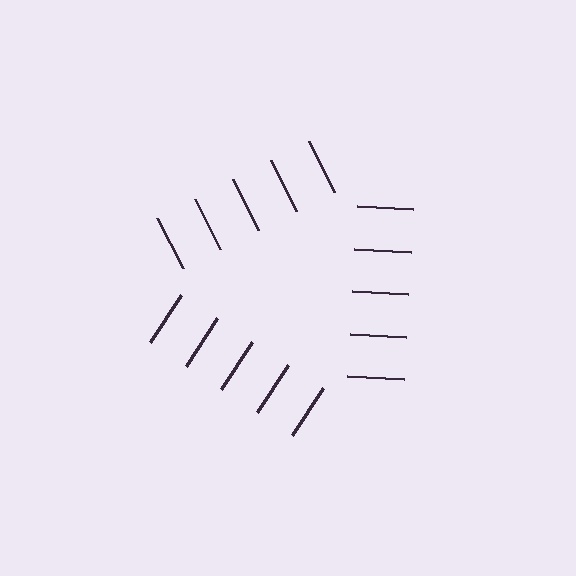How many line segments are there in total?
15 — 5 along each of the 3 edges.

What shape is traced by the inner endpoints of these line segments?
An illusory triangle — the line segments terminate on its edges but no continuous stroke is drawn.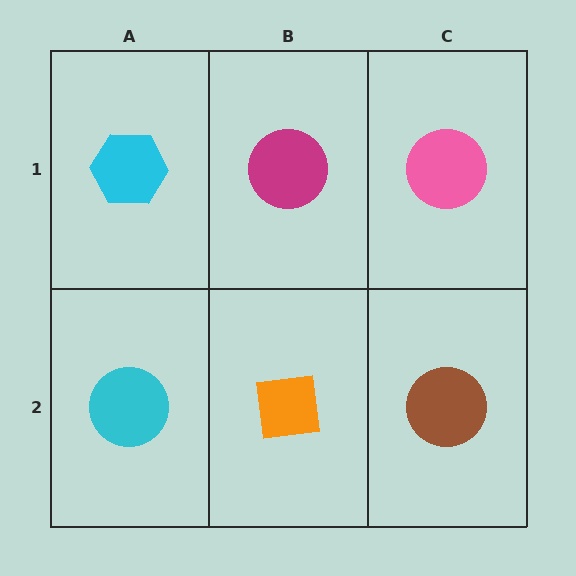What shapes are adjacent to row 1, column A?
A cyan circle (row 2, column A), a magenta circle (row 1, column B).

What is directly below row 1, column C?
A brown circle.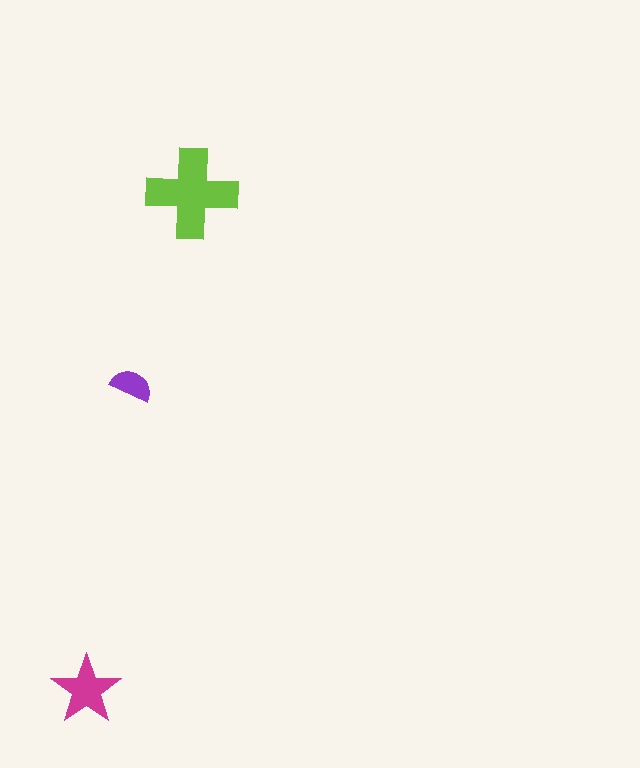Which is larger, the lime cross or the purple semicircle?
The lime cross.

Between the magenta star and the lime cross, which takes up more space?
The lime cross.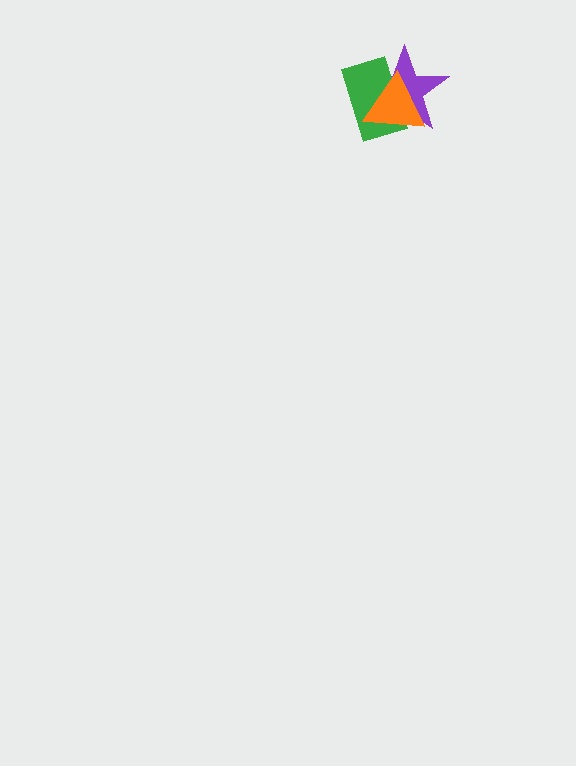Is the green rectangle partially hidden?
Yes, it is partially covered by another shape.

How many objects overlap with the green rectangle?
2 objects overlap with the green rectangle.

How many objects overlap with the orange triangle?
2 objects overlap with the orange triangle.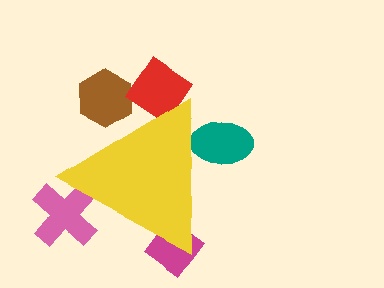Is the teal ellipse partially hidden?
Yes, the teal ellipse is partially hidden behind the yellow triangle.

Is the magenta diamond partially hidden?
Yes, the magenta diamond is partially hidden behind the yellow triangle.